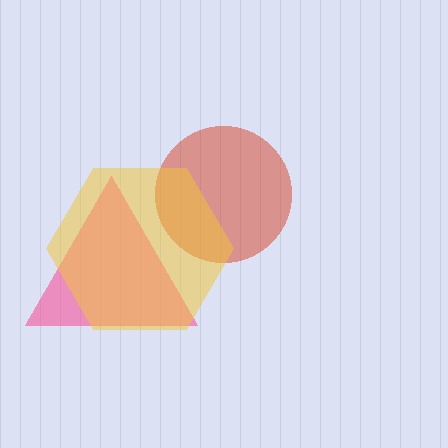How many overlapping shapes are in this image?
There are 3 overlapping shapes in the image.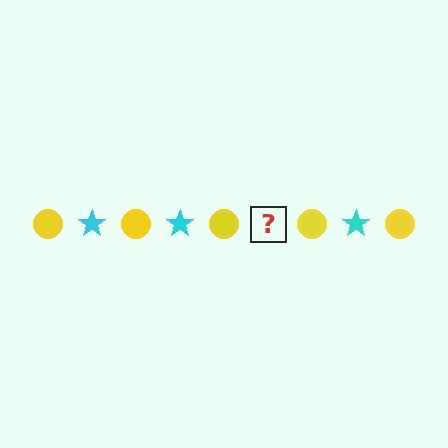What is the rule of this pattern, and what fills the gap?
The rule is that the pattern alternates between yellow circle and cyan star. The gap should be filled with a cyan star.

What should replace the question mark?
The question mark should be replaced with a cyan star.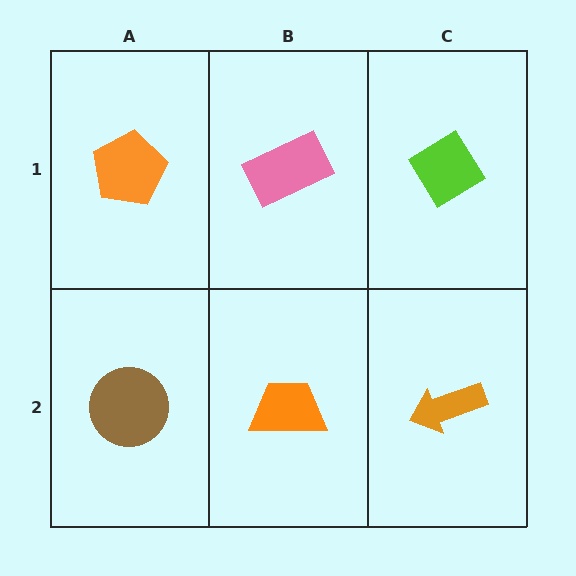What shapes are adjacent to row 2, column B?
A pink rectangle (row 1, column B), a brown circle (row 2, column A), an orange arrow (row 2, column C).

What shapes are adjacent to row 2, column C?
A lime diamond (row 1, column C), an orange trapezoid (row 2, column B).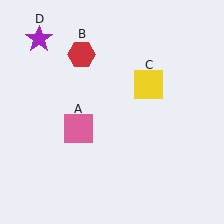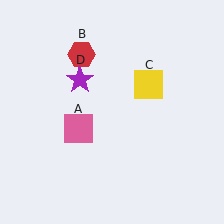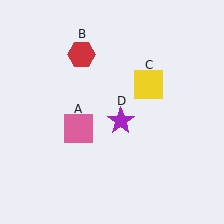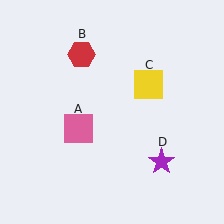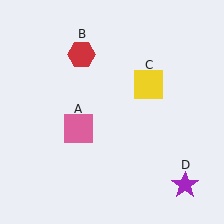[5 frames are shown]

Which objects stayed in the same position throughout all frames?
Pink square (object A) and red hexagon (object B) and yellow square (object C) remained stationary.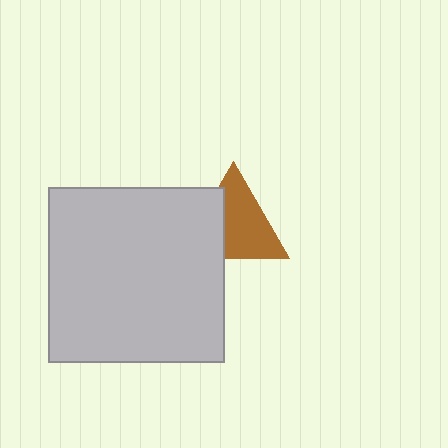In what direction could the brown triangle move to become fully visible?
The brown triangle could move right. That would shift it out from behind the light gray square entirely.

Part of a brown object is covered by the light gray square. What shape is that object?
It is a triangle.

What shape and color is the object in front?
The object in front is a light gray square.